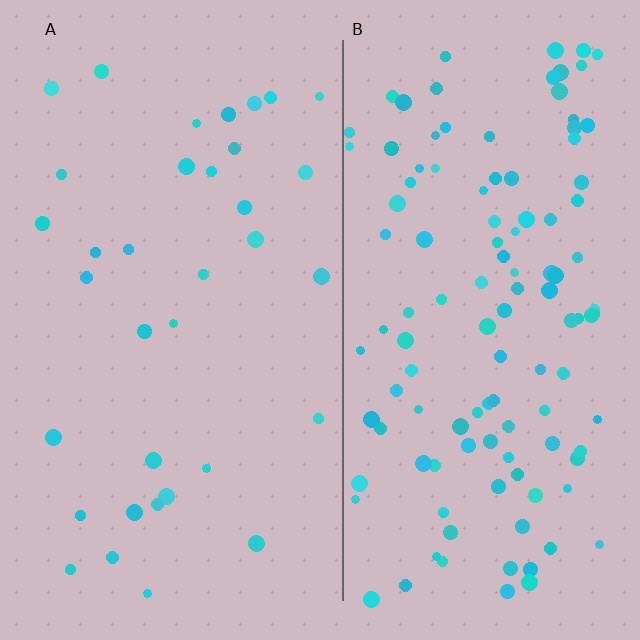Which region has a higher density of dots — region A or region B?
B (the right).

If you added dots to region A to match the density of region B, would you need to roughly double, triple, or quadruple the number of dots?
Approximately triple.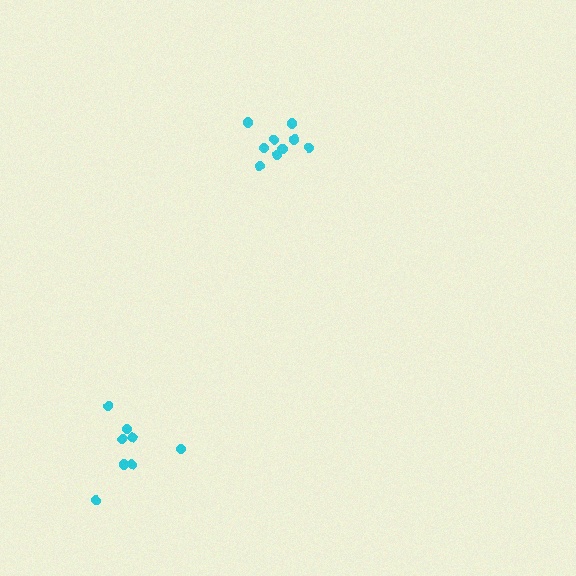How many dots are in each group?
Group 1: 9 dots, Group 2: 8 dots (17 total).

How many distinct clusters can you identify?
There are 2 distinct clusters.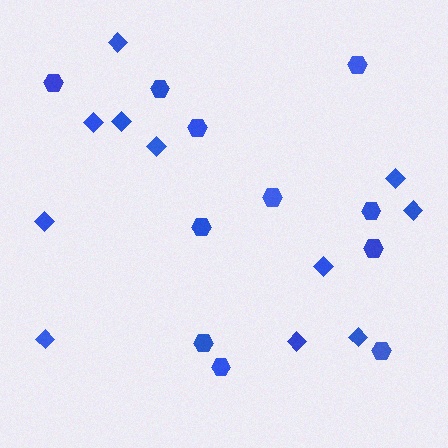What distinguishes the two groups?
There are 2 groups: one group of diamonds (11) and one group of hexagons (11).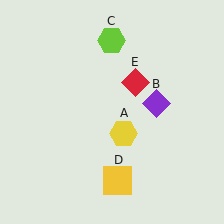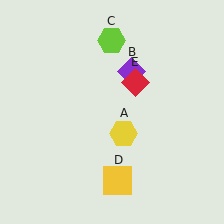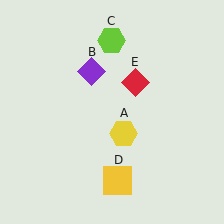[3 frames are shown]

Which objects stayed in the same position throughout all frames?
Yellow hexagon (object A) and lime hexagon (object C) and yellow square (object D) and red diamond (object E) remained stationary.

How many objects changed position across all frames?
1 object changed position: purple diamond (object B).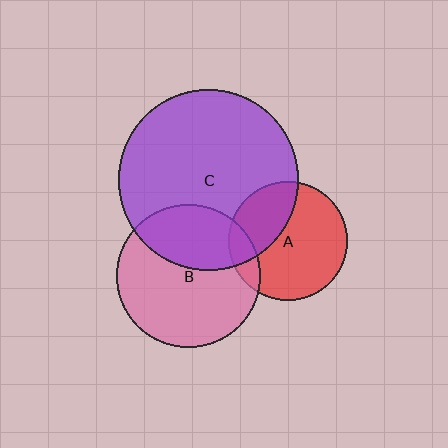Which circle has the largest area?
Circle C (purple).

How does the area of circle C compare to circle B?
Approximately 1.6 times.